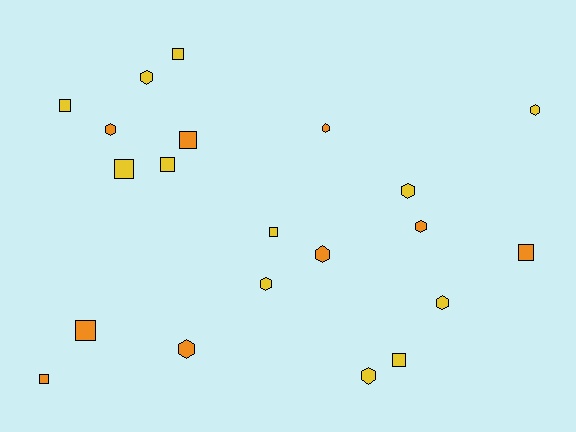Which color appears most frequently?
Yellow, with 12 objects.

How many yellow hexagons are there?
There are 6 yellow hexagons.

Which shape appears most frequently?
Hexagon, with 11 objects.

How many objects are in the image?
There are 21 objects.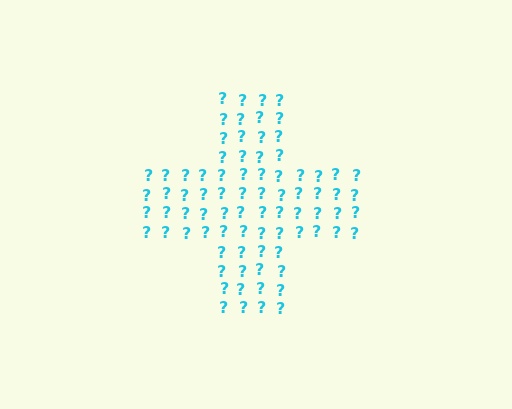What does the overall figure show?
The overall figure shows a cross.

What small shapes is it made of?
It is made of small question marks.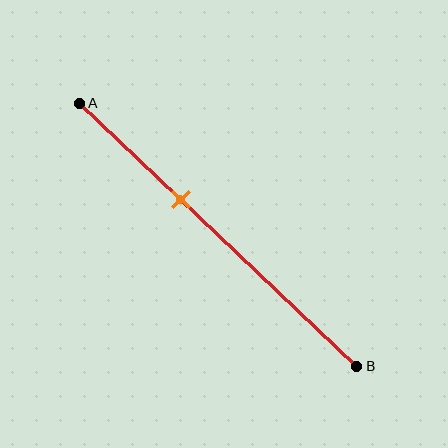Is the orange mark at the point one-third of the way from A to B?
No, the mark is at about 35% from A, not at the 33% one-third point.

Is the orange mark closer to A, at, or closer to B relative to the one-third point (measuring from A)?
The orange mark is closer to point B than the one-third point of segment AB.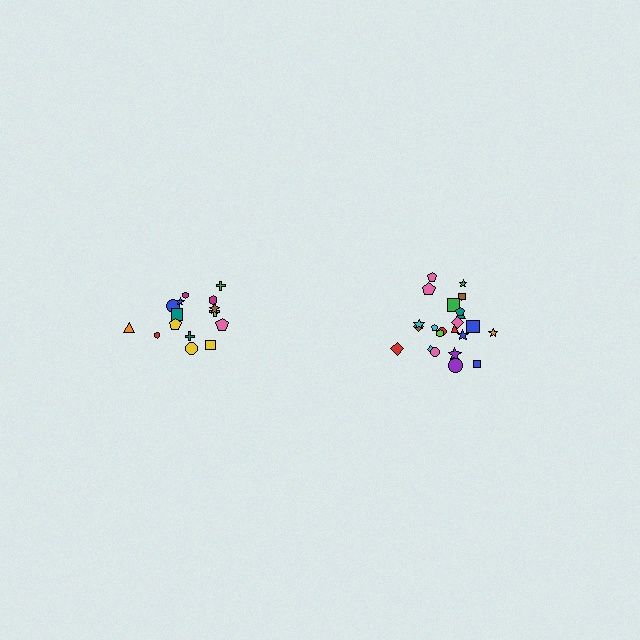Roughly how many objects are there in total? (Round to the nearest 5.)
Roughly 40 objects in total.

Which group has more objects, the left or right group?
The right group.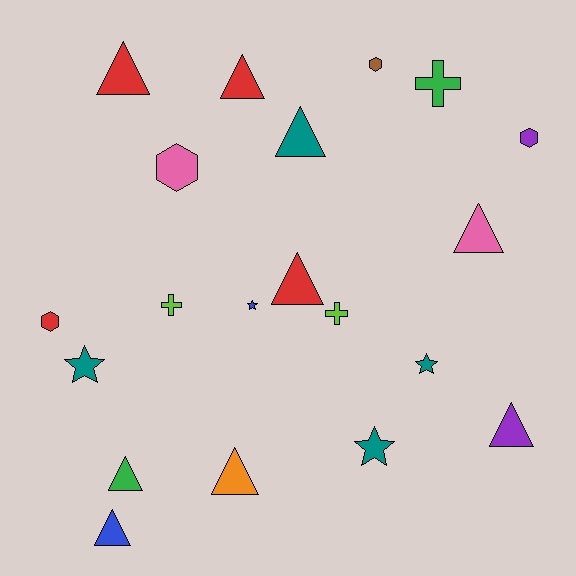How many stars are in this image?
There are 4 stars.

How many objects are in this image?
There are 20 objects.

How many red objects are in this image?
There are 4 red objects.